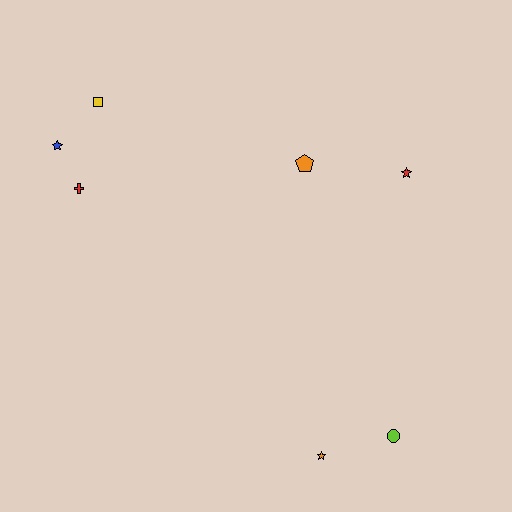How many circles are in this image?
There is 1 circle.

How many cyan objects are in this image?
There are no cyan objects.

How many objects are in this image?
There are 7 objects.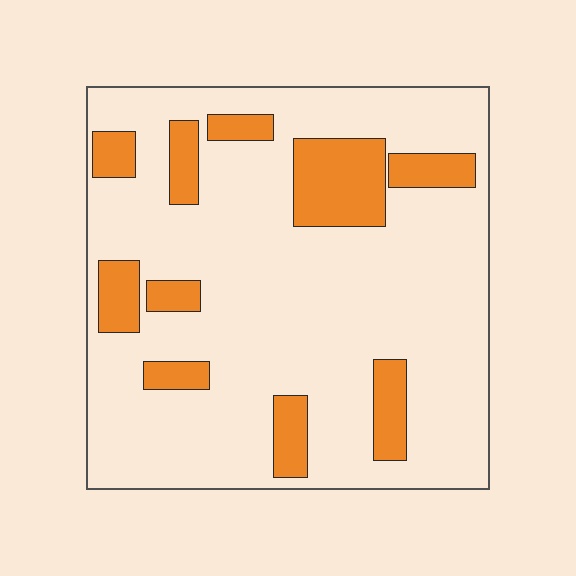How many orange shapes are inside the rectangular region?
10.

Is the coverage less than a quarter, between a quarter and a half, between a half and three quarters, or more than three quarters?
Less than a quarter.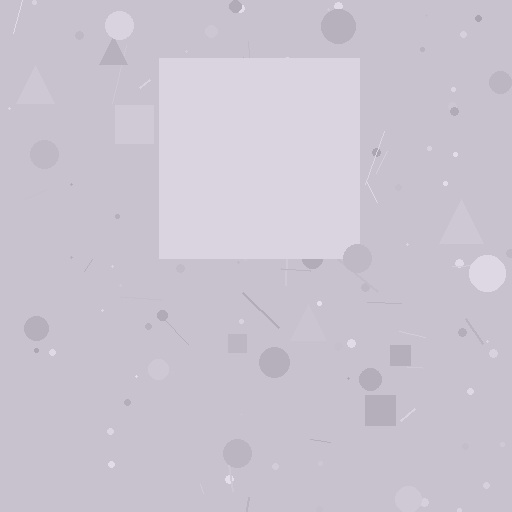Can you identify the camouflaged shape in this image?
The camouflaged shape is a square.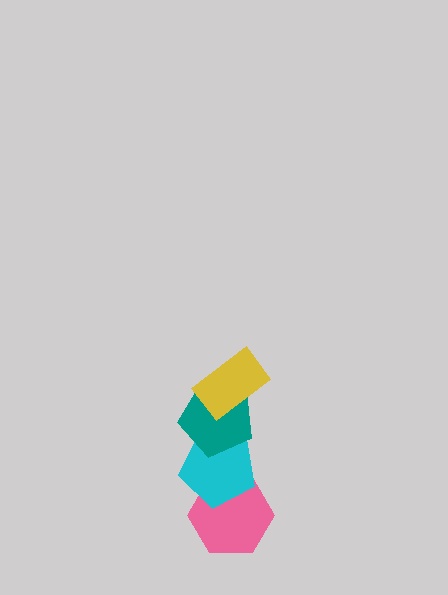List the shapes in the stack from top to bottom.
From top to bottom: the yellow rectangle, the teal pentagon, the cyan pentagon, the pink hexagon.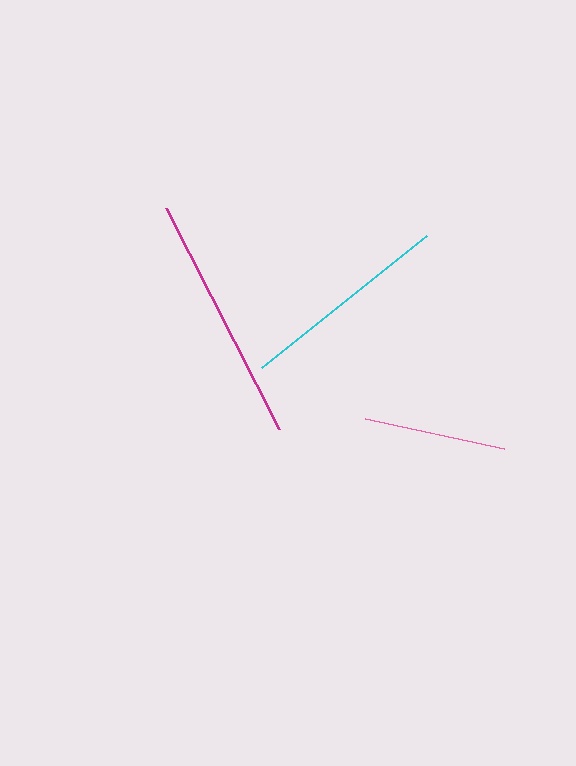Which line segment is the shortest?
The pink line is the shortest at approximately 142 pixels.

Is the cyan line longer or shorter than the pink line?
The cyan line is longer than the pink line.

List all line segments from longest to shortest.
From longest to shortest: magenta, cyan, pink.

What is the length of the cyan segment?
The cyan segment is approximately 212 pixels long.